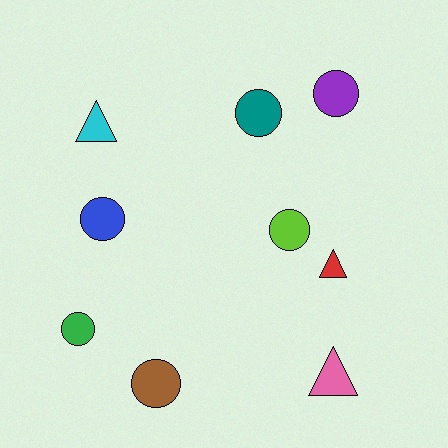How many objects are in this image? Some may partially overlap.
There are 9 objects.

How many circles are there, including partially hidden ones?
There are 6 circles.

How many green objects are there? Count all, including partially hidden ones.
There is 1 green object.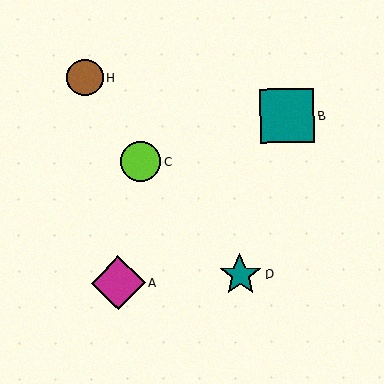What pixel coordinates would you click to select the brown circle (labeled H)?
Click at (85, 77) to select the brown circle H.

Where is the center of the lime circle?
The center of the lime circle is at (140, 162).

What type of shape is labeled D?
Shape D is a teal star.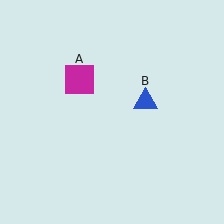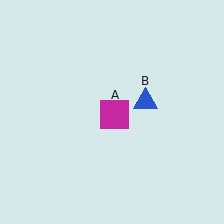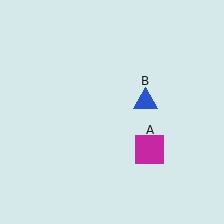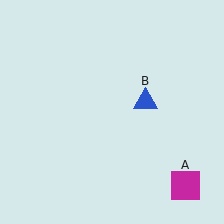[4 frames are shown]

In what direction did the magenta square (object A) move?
The magenta square (object A) moved down and to the right.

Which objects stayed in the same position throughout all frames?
Blue triangle (object B) remained stationary.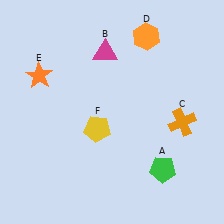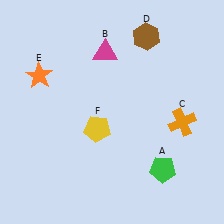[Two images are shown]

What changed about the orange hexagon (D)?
In Image 1, D is orange. In Image 2, it changed to brown.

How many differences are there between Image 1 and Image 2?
There is 1 difference between the two images.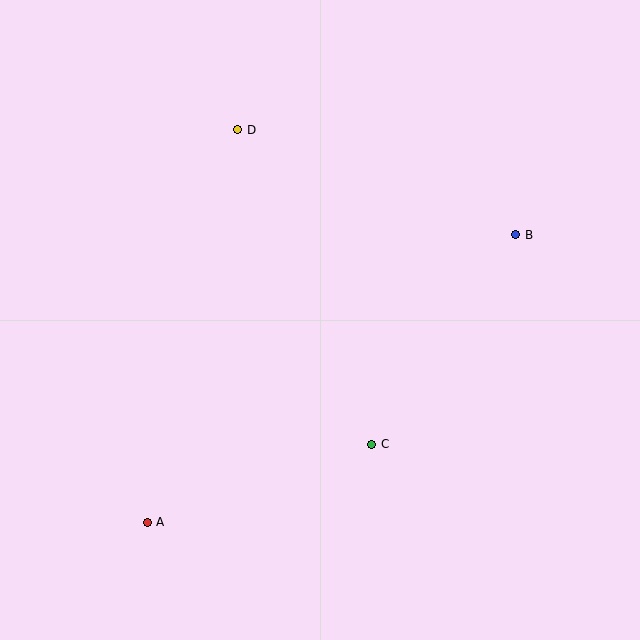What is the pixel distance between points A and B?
The distance between A and B is 467 pixels.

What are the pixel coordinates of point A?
Point A is at (147, 522).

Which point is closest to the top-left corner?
Point D is closest to the top-left corner.